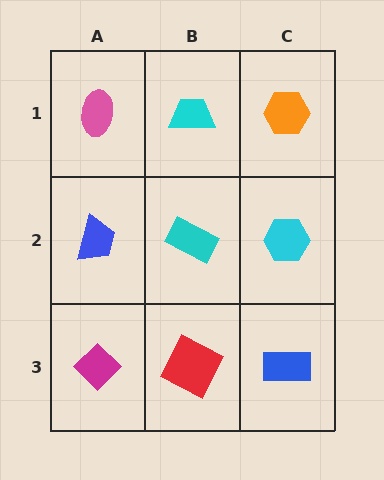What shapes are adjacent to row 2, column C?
An orange hexagon (row 1, column C), a blue rectangle (row 3, column C), a cyan rectangle (row 2, column B).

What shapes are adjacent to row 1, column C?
A cyan hexagon (row 2, column C), a cyan trapezoid (row 1, column B).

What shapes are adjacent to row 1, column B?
A cyan rectangle (row 2, column B), a pink ellipse (row 1, column A), an orange hexagon (row 1, column C).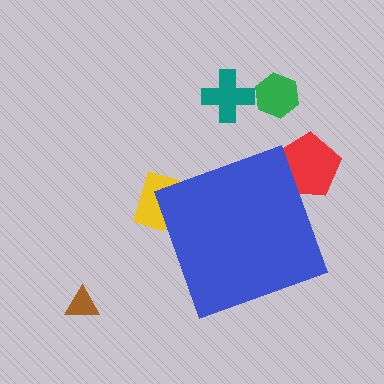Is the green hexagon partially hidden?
No, the green hexagon is fully visible.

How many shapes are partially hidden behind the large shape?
2 shapes are partially hidden.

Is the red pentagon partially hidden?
Yes, the red pentagon is partially hidden behind the blue diamond.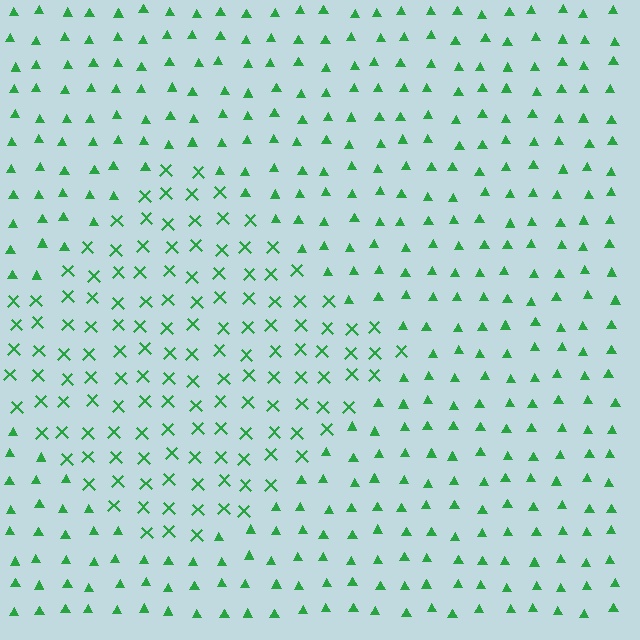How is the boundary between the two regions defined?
The boundary is defined by a change in element shape: X marks inside vs. triangles outside. All elements share the same color and spacing.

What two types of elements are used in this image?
The image uses X marks inside the diamond region and triangles outside it.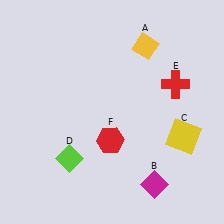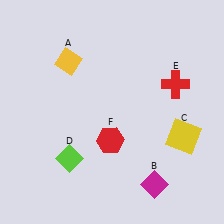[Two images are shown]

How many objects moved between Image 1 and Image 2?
1 object moved between the two images.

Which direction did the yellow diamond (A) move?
The yellow diamond (A) moved left.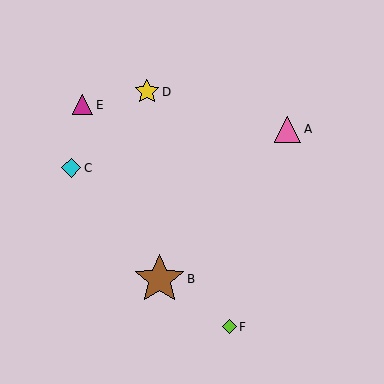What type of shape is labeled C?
Shape C is a cyan diamond.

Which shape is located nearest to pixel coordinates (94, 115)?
The magenta triangle (labeled E) at (83, 105) is nearest to that location.